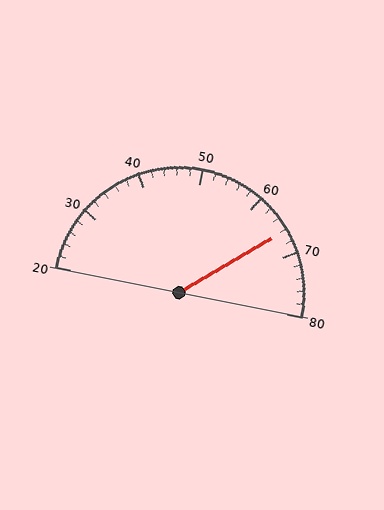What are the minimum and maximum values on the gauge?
The gauge ranges from 20 to 80.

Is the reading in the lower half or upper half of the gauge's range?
The reading is in the upper half of the range (20 to 80).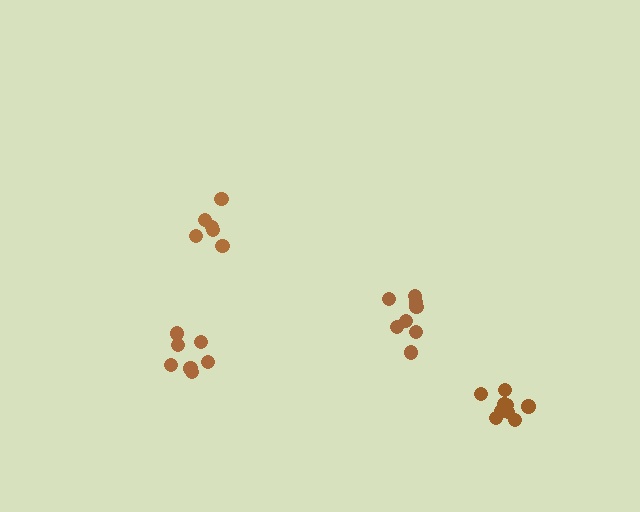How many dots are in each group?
Group 1: 6 dots, Group 2: 11 dots, Group 3: 7 dots, Group 4: 8 dots (32 total).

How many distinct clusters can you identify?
There are 4 distinct clusters.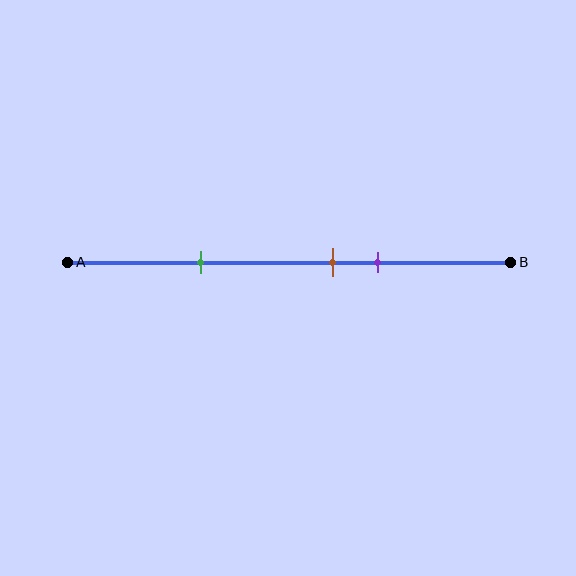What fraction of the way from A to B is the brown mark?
The brown mark is approximately 60% (0.6) of the way from A to B.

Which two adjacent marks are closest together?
The brown and purple marks are the closest adjacent pair.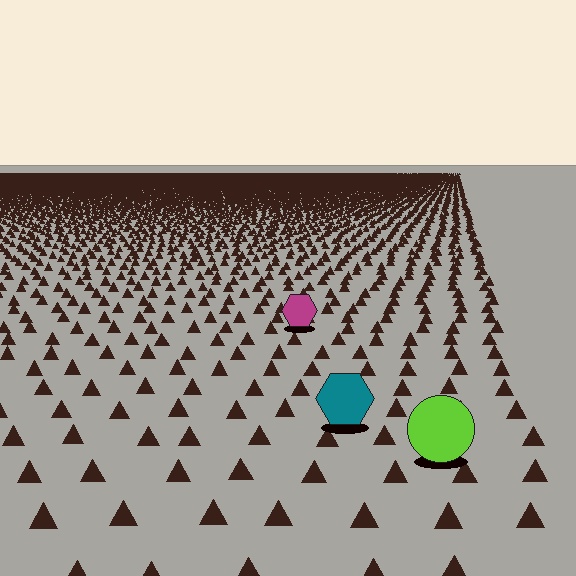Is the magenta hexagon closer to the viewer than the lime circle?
No. The lime circle is closer — you can tell from the texture gradient: the ground texture is coarser near it.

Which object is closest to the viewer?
The lime circle is closest. The texture marks near it are larger and more spread out.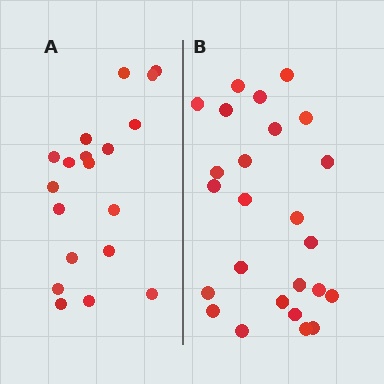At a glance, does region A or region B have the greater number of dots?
Region B (the right region) has more dots.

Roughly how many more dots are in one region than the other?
Region B has about 6 more dots than region A.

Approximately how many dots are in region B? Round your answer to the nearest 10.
About 20 dots. (The exact count is 25, which rounds to 20.)